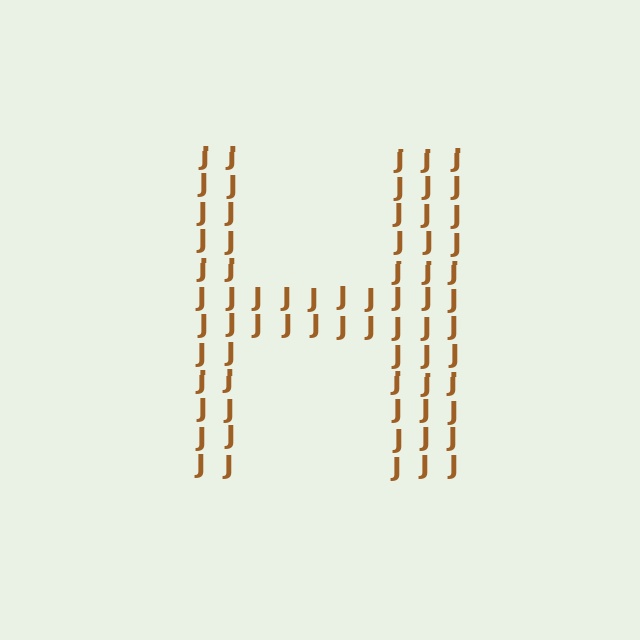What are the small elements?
The small elements are letter J's.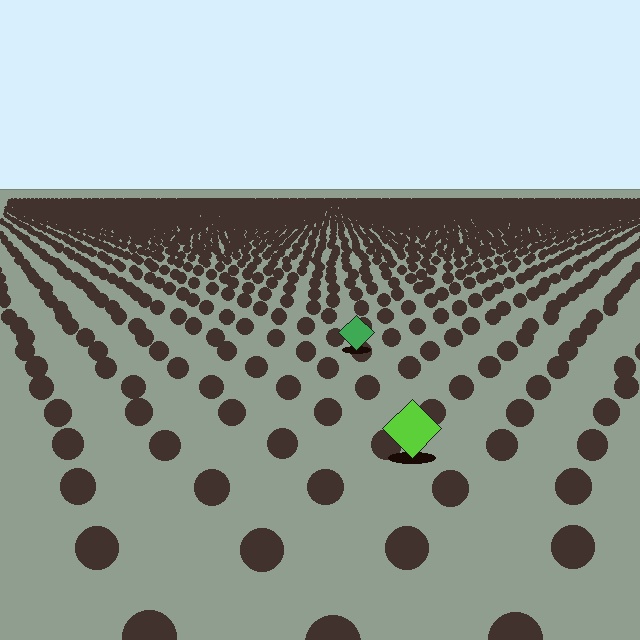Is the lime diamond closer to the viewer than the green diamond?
Yes. The lime diamond is closer — you can tell from the texture gradient: the ground texture is coarser near it.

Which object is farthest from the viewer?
The green diamond is farthest from the viewer. It appears smaller and the ground texture around it is denser.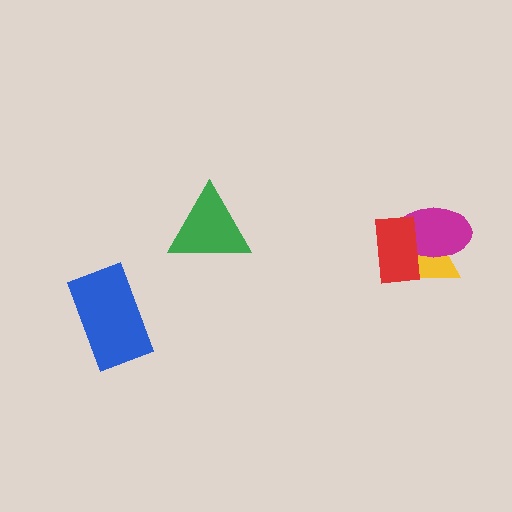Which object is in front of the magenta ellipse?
The red rectangle is in front of the magenta ellipse.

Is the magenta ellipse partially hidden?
Yes, it is partially covered by another shape.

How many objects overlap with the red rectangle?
2 objects overlap with the red rectangle.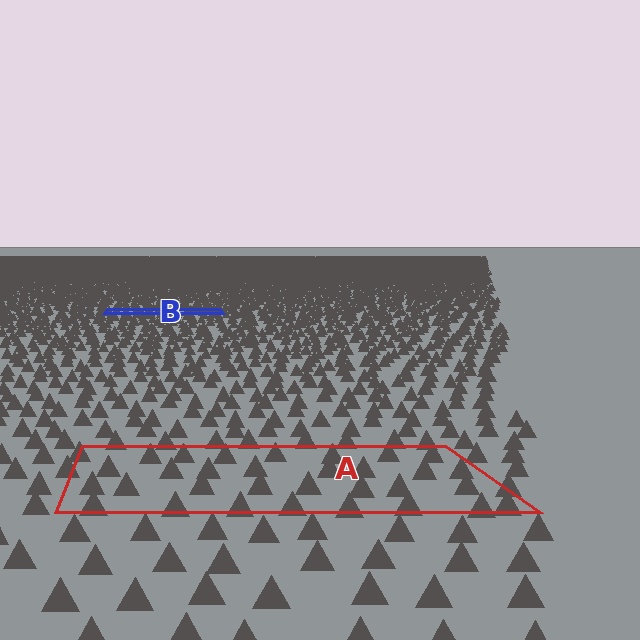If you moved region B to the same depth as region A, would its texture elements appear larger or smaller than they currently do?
They would appear larger. At a closer depth, the same texture elements are projected at a bigger on-screen size.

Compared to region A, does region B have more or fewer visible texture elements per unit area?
Region B has more texture elements per unit area — they are packed more densely because it is farther away.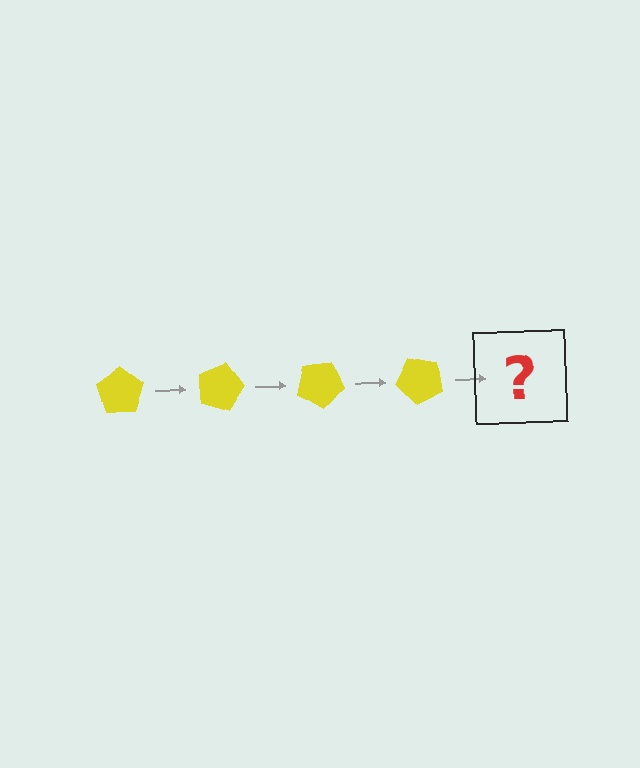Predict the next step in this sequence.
The next step is a yellow pentagon rotated 60 degrees.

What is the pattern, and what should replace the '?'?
The pattern is that the pentagon rotates 15 degrees each step. The '?' should be a yellow pentagon rotated 60 degrees.